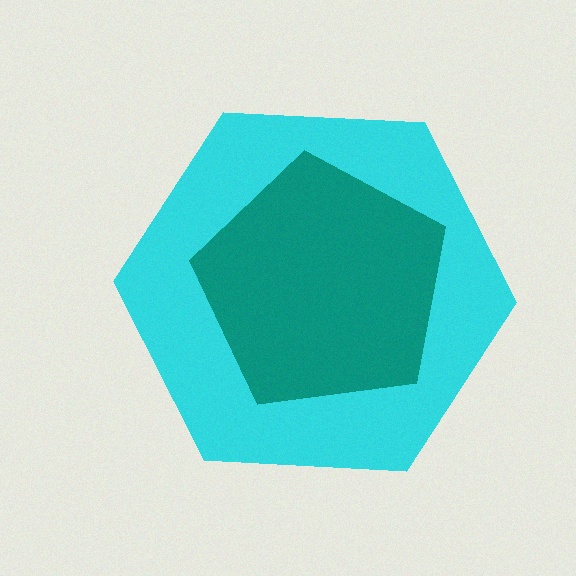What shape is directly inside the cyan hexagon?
The teal pentagon.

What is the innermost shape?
The teal pentagon.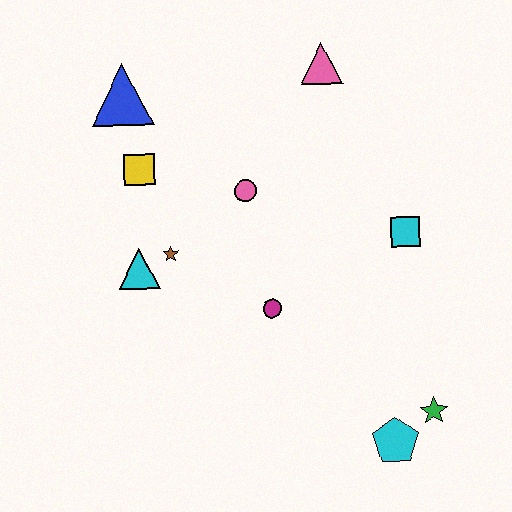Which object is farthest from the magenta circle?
The blue triangle is farthest from the magenta circle.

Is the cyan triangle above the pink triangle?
No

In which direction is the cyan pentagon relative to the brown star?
The cyan pentagon is to the right of the brown star.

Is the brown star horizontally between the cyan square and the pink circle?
No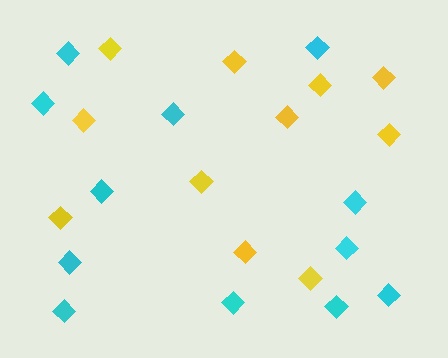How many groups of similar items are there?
There are 2 groups: one group of yellow diamonds (11) and one group of cyan diamonds (12).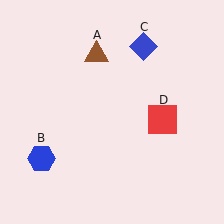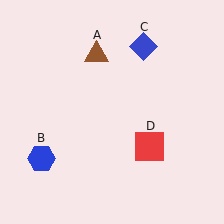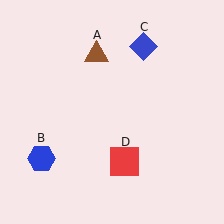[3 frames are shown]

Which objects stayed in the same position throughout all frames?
Brown triangle (object A) and blue hexagon (object B) and blue diamond (object C) remained stationary.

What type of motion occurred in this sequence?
The red square (object D) rotated clockwise around the center of the scene.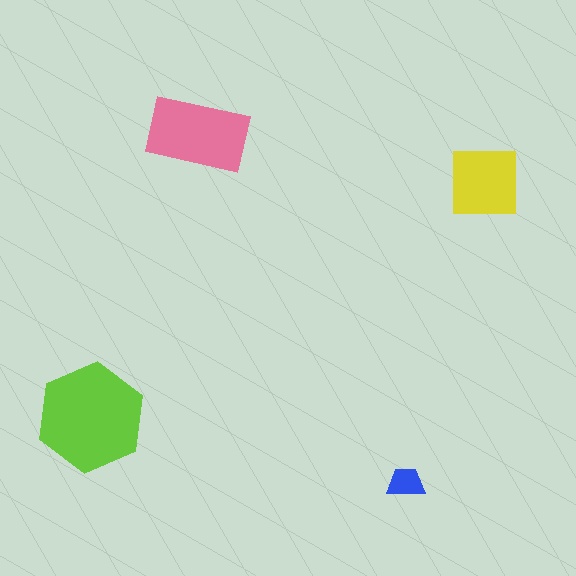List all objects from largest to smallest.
The lime hexagon, the pink rectangle, the yellow square, the blue trapezoid.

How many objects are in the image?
There are 4 objects in the image.